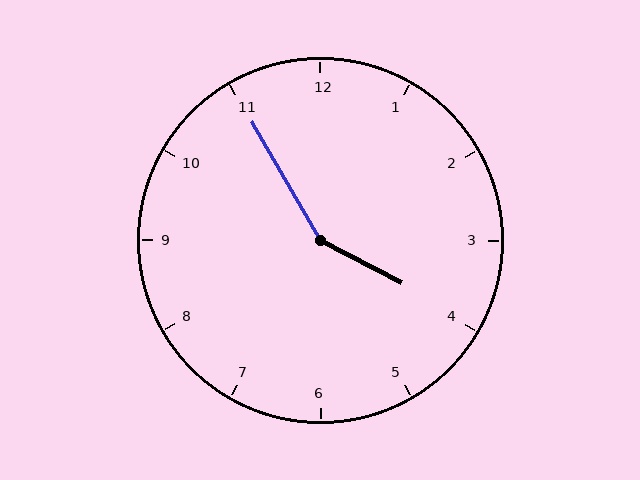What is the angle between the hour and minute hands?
Approximately 148 degrees.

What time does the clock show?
3:55.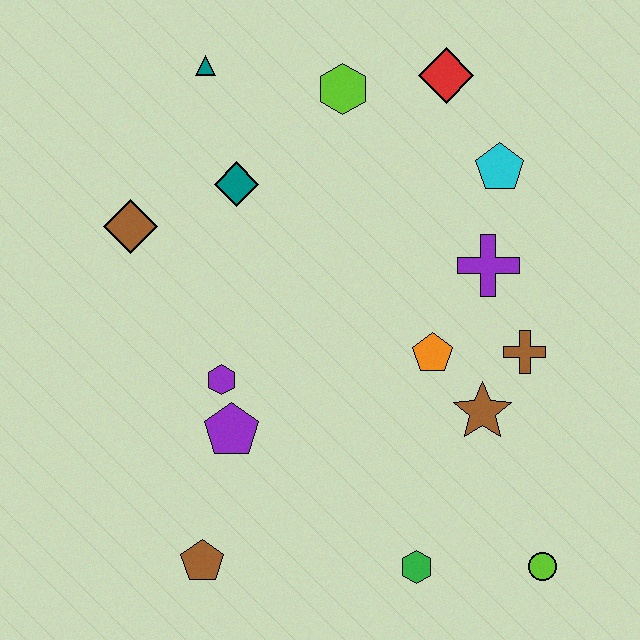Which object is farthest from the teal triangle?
The lime circle is farthest from the teal triangle.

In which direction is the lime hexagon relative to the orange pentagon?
The lime hexagon is above the orange pentagon.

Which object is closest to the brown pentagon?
The purple pentagon is closest to the brown pentagon.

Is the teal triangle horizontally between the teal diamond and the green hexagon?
No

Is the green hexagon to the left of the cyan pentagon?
Yes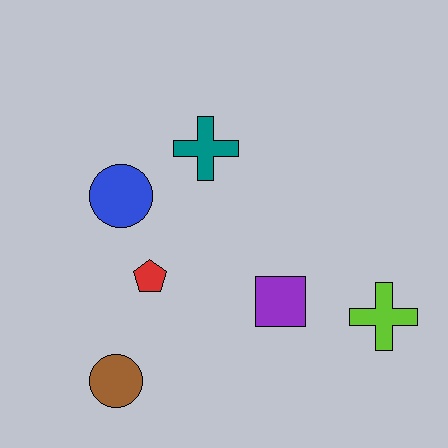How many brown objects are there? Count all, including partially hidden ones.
There is 1 brown object.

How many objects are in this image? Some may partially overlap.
There are 6 objects.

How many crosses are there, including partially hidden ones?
There are 2 crosses.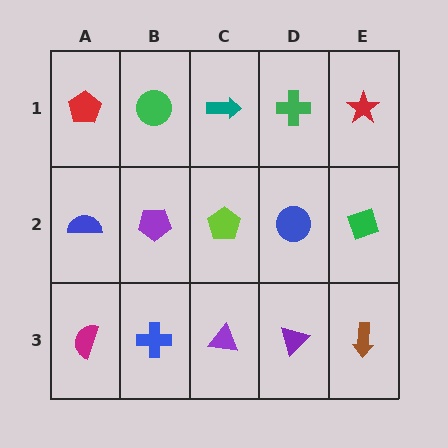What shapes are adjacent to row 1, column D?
A blue circle (row 2, column D), a teal arrow (row 1, column C), a red star (row 1, column E).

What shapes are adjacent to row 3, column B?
A purple pentagon (row 2, column B), a magenta semicircle (row 3, column A), a purple triangle (row 3, column C).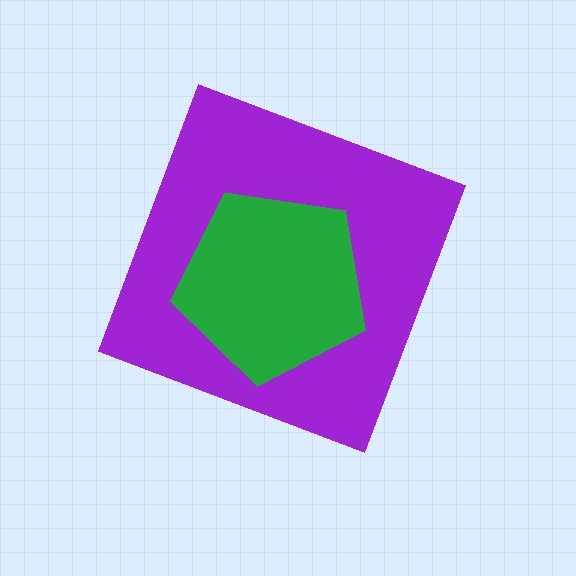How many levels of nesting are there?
2.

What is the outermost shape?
The purple diamond.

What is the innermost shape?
The green pentagon.